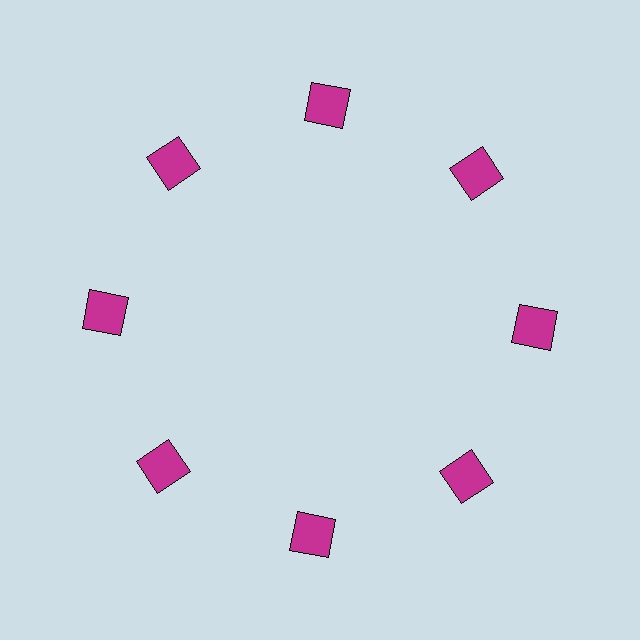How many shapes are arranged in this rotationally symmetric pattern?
There are 8 shapes, arranged in 8 groups of 1.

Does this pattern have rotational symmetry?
Yes, this pattern has 8-fold rotational symmetry. It looks the same after rotating 45 degrees around the center.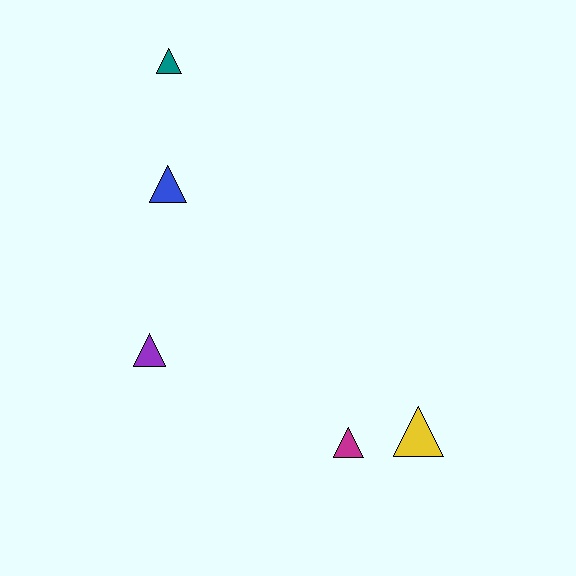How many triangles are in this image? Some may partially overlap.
There are 5 triangles.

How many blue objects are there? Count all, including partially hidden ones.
There is 1 blue object.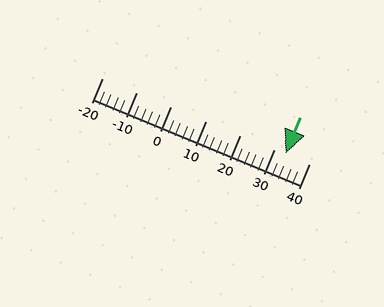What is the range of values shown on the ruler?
The ruler shows values from -20 to 40.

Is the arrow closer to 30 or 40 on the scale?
The arrow is closer to 30.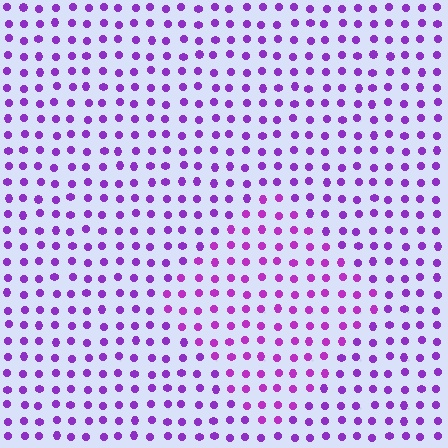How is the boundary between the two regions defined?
The boundary is defined purely by a slight shift in hue (about 17 degrees). Spacing, size, and orientation are identical on both sides.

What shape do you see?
I see a diamond.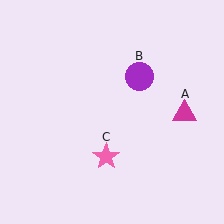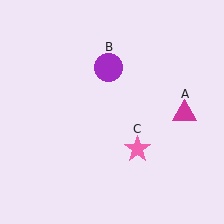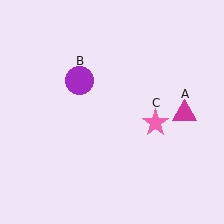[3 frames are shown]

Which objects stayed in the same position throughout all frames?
Magenta triangle (object A) remained stationary.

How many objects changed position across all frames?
2 objects changed position: purple circle (object B), pink star (object C).